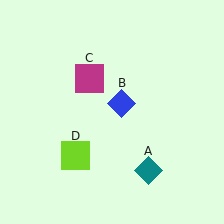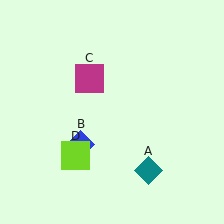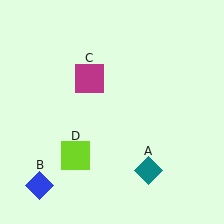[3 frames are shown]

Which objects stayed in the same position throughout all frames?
Teal diamond (object A) and magenta square (object C) and lime square (object D) remained stationary.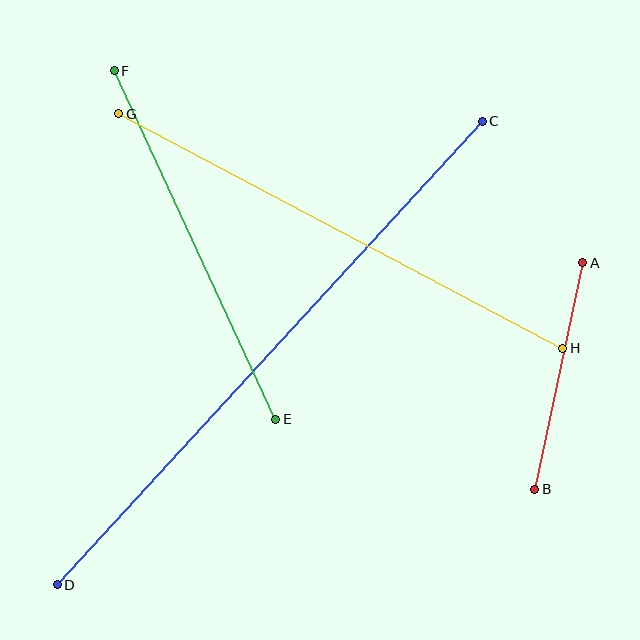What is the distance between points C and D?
The distance is approximately 629 pixels.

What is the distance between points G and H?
The distance is approximately 502 pixels.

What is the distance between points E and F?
The distance is approximately 384 pixels.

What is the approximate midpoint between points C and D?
The midpoint is at approximately (270, 353) pixels.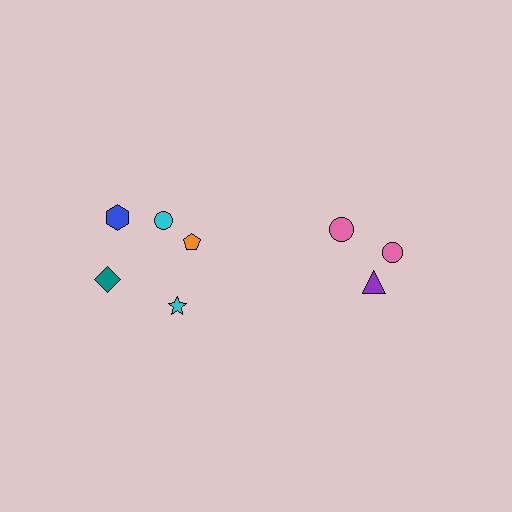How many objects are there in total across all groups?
There are 8 objects.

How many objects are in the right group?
There are 3 objects.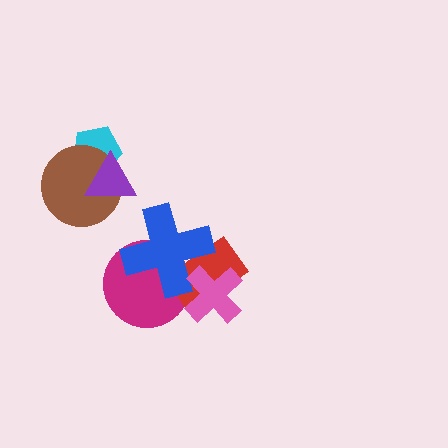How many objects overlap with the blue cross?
3 objects overlap with the blue cross.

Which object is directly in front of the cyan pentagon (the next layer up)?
The brown circle is directly in front of the cyan pentagon.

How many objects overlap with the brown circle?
2 objects overlap with the brown circle.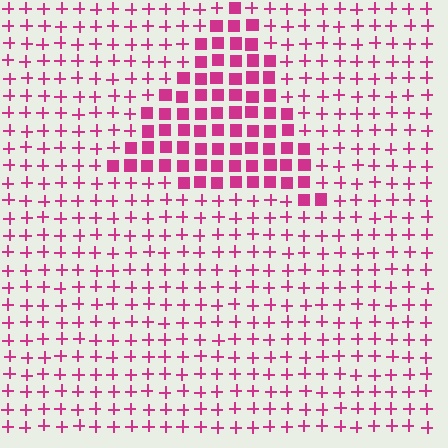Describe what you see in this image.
The image is filled with small magenta elements arranged in a uniform grid. A triangle-shaped region contains squares, while the surrounding area contains plus signs. The boundary is defined purely by the change in element shape.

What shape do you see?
I see a triangle.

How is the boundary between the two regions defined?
The boundary is defined by a change in element shape: squares inside vs. plus signs outside. All elements share the same color and spacing.